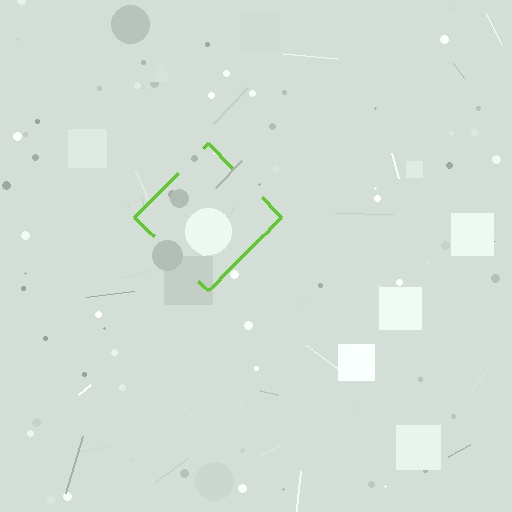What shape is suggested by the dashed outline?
The dashed outline suggests a diamond.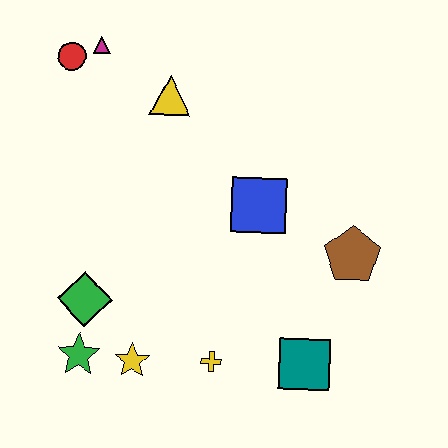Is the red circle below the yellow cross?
No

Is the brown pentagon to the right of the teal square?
Yes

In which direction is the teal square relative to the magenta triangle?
The teal square is below the magenta triangle.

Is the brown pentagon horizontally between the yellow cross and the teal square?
No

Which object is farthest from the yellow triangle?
The teal square is farthest from the yellow triangle.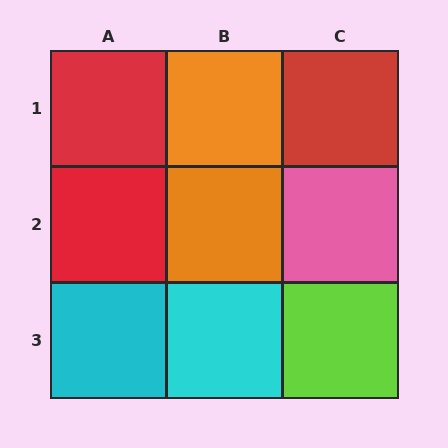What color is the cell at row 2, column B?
Orange.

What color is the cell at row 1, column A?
Red.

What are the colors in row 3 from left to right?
Cyan, cyan, lime.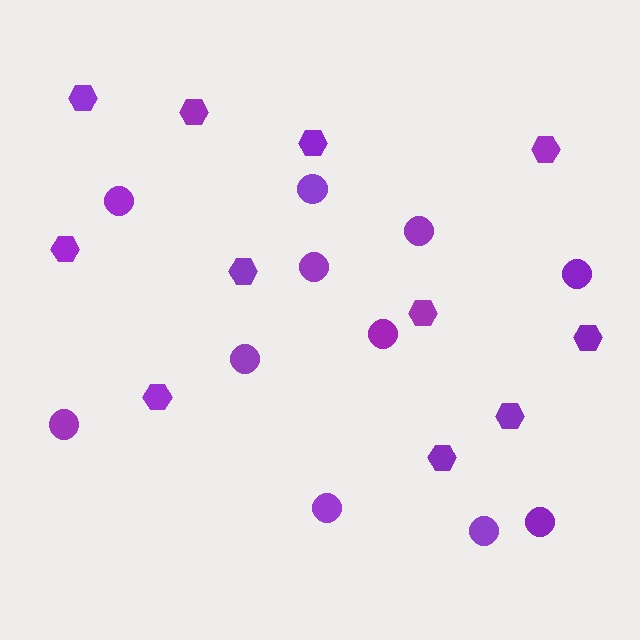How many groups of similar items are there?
There are 2 groups: one group of circles (11) and one group of hexagons (11).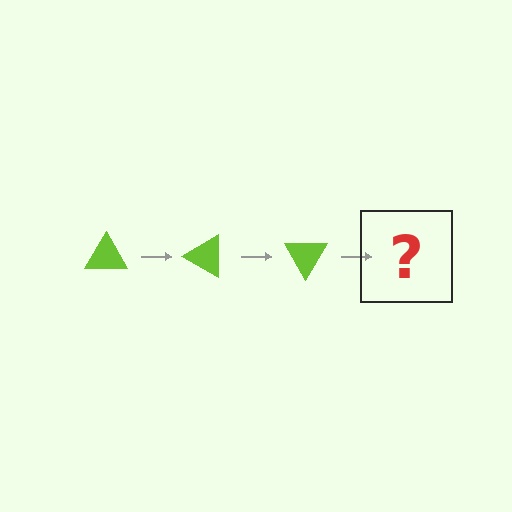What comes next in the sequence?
The next element should be a lime triangle rotated 90 degrees.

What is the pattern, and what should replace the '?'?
The pattern is that the triangle rotates 30 degrees each step. The '?' should be a lime triangle rotated 90 degrees.